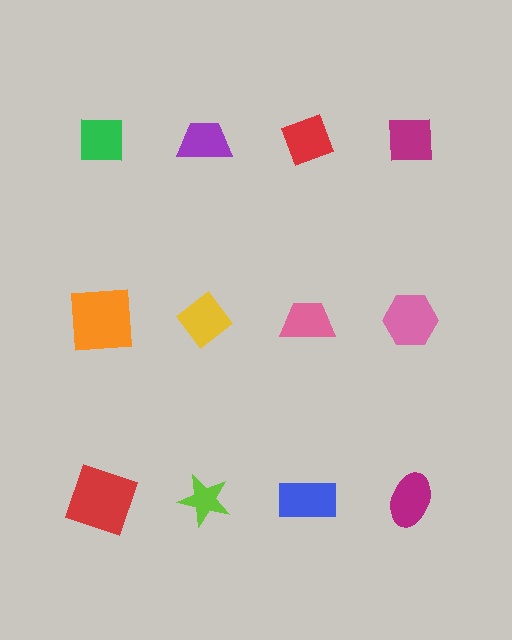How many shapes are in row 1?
4 shapes.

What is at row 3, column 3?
A blue rectangle.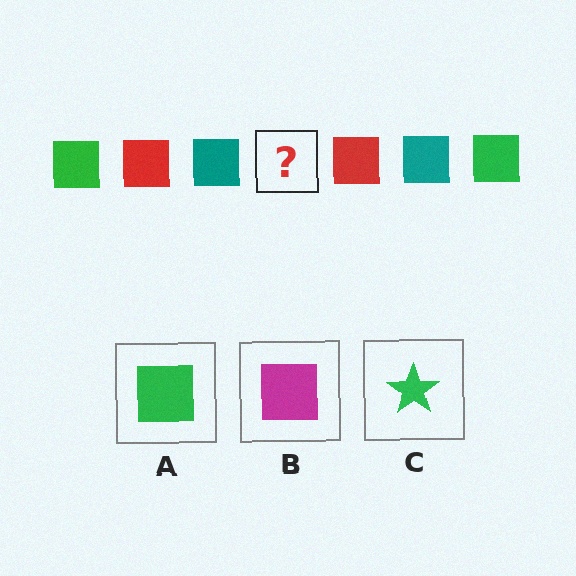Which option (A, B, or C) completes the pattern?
A.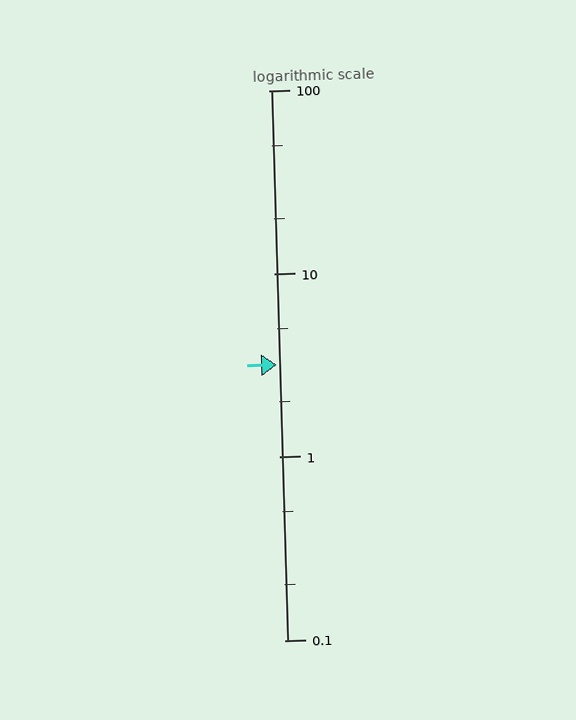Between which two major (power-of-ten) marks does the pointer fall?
The pointer is between 1 and 10.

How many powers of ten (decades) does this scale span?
The scale spans 3 decades, from 0.1 to 100.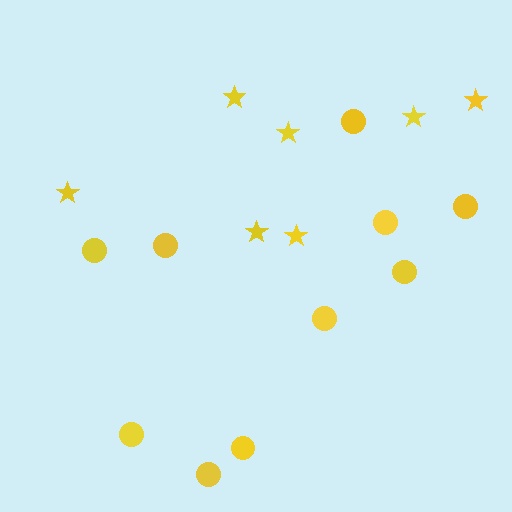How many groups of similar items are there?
There are 2 groups: one group of circles (10) and one group of stars (7).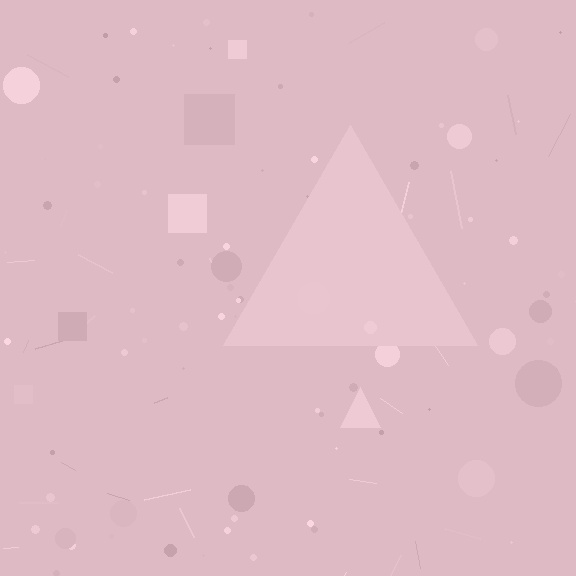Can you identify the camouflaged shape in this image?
The camouflaged shape is a triangle.